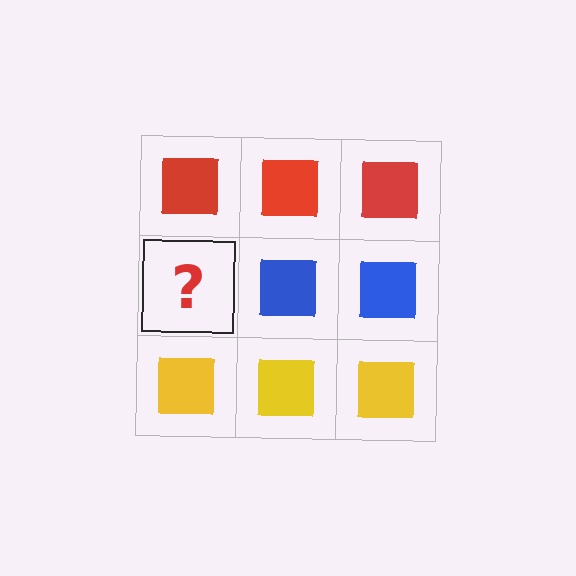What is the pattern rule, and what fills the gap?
The rule is that each row has a consistent color. The gap should be filled with a blue square.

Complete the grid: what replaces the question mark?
The question mark should be replaced with a blue square.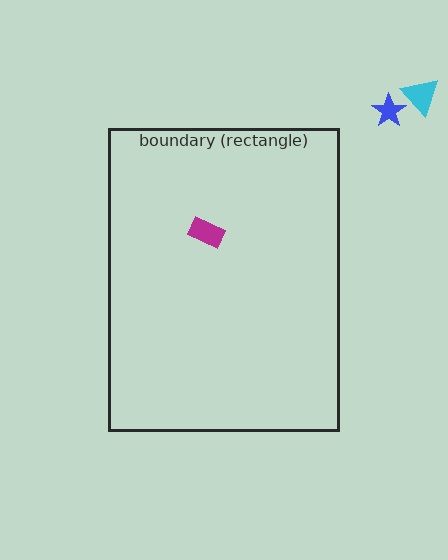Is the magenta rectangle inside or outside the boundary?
Inside.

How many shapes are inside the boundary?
1 inside, 2 outside.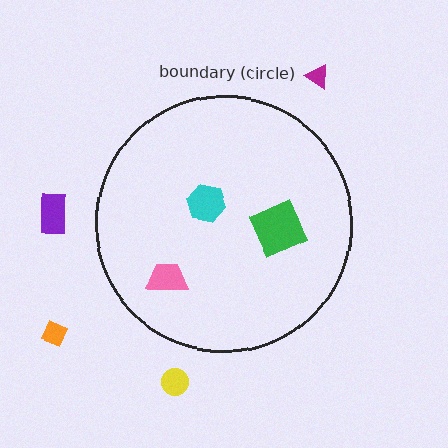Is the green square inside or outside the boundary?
Inside.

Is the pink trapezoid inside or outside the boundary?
Inside.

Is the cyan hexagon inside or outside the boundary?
Inside.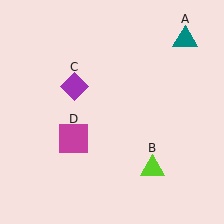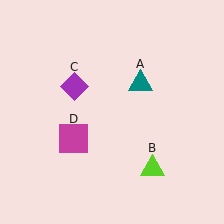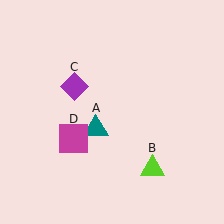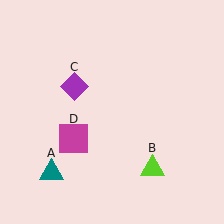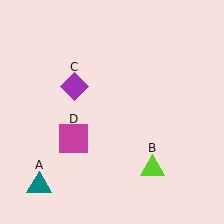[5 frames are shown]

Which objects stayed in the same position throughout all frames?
Lime triangle (object B) and purple diamond (object C) and magenta square (object D) remained stationary.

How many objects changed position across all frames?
1 object changed position: teal triangle (object A).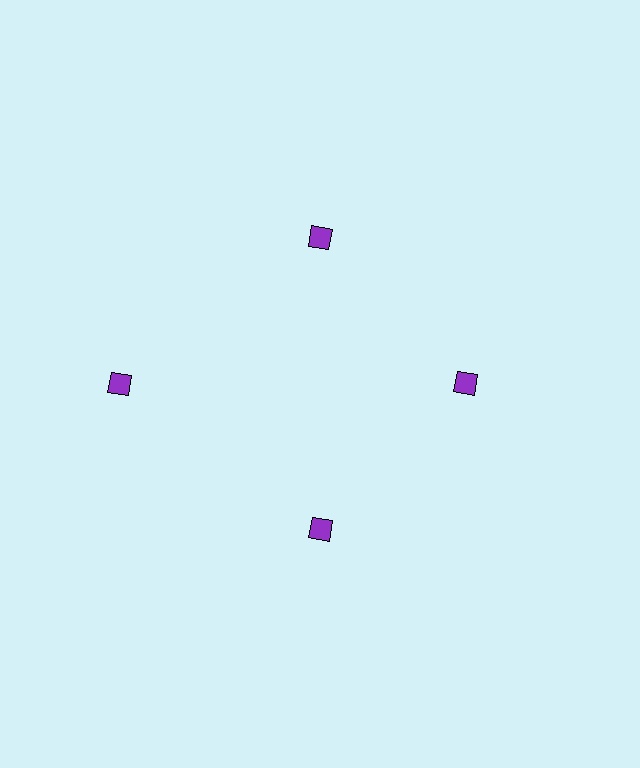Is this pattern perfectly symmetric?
No. The 4 purple diamonds are arranged in a ring, but one element near the 9 o'clock position is pushed outward from the center, breaking the 4-fold rotational symmetry.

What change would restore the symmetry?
The symmetry would be restored by moving it inward, back onto the ring so that all 4 diamonds sit at equal angles and equal distance from the center.